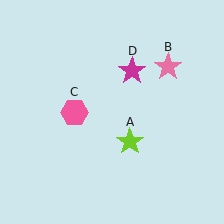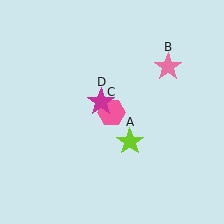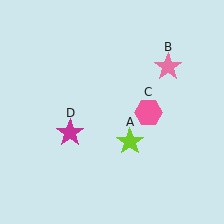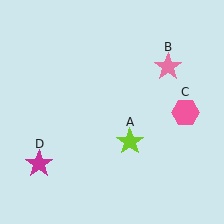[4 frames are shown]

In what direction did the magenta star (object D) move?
The magenta star (object D) moved down and to the left.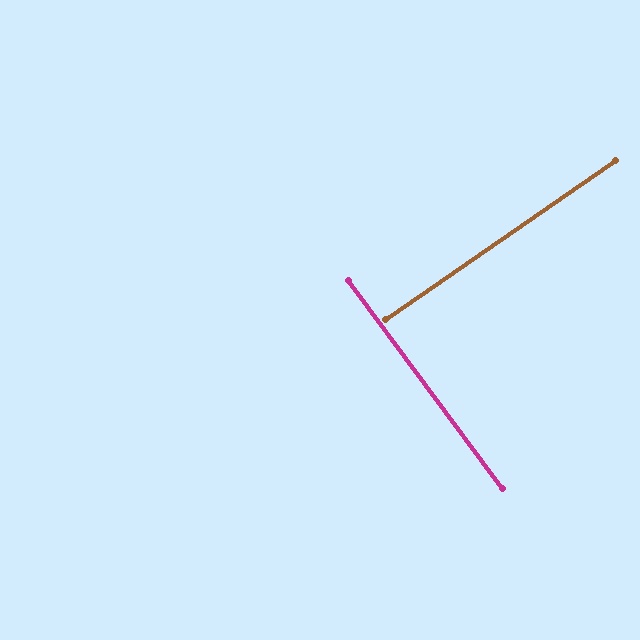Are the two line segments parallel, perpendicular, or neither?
Perpendicular — they meet at approximately 88°.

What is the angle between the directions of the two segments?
Approximately 88 degrees.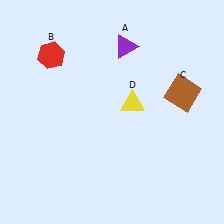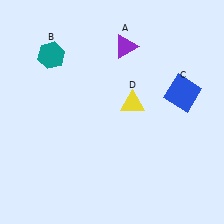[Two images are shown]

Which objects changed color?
B changed from red to teal. C changed from brown to blue.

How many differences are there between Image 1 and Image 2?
There are 2 differences between the two images.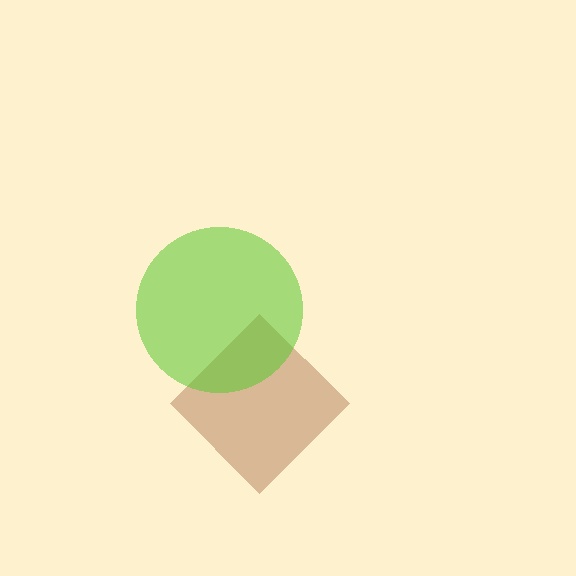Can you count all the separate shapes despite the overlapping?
Yes, there are 2 separate shapes.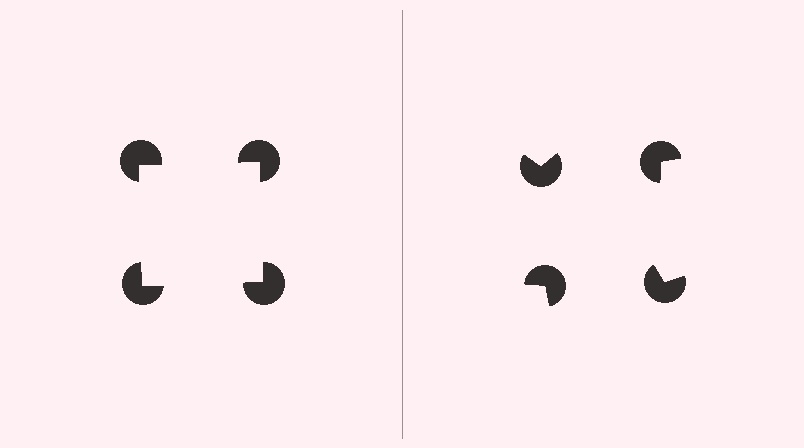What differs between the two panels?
The pac-man discs are positioned identically on both sides; only the wedge orientations differ. On the left they align to a square; on the right they are misaligned.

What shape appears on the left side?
An illusory square.